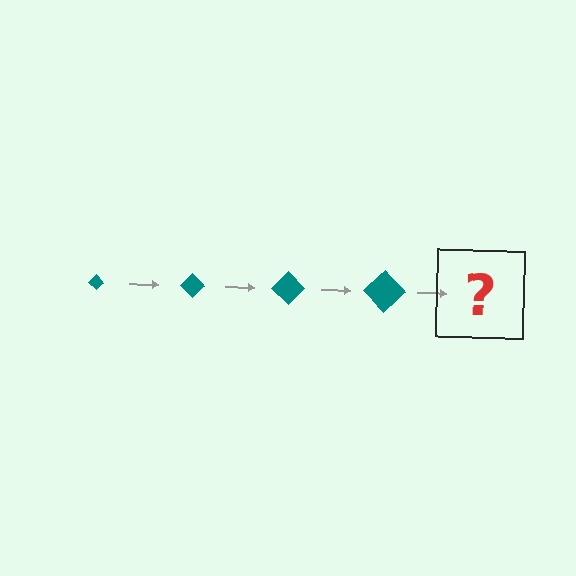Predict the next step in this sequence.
The next step is a teal diamond, larger than the previous one.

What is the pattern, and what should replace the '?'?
The pattern is that the diamond gets progressively larger each step. The '?' should be a teal diamond, larger than the previous one.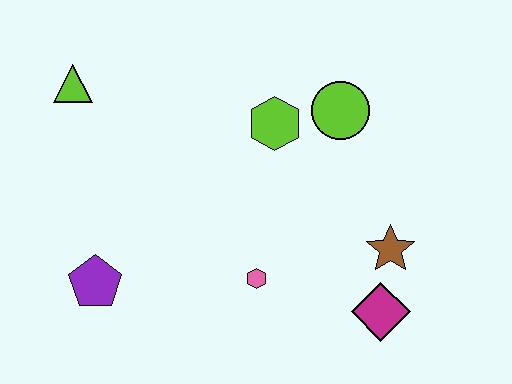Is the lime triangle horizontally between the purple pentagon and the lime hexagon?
No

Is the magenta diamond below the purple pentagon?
Yes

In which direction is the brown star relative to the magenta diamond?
The brown star is above the magenta diamond.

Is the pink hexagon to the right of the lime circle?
No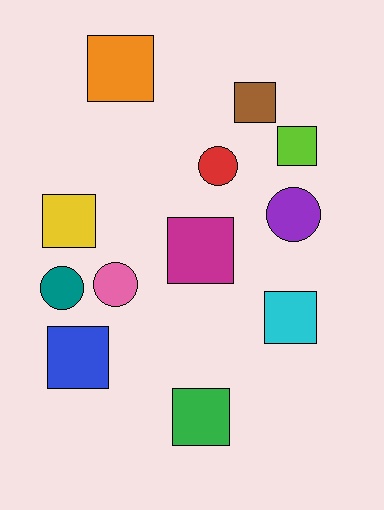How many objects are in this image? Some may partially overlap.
There are 12 objects.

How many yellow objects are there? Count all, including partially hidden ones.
There is 1 yellow object.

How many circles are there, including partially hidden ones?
There are 4 circles.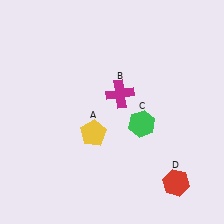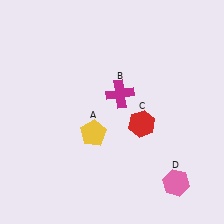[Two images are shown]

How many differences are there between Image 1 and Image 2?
There are 2 differences between the two images.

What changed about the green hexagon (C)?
In Image 1, C is green. In Image 2, it changed to red.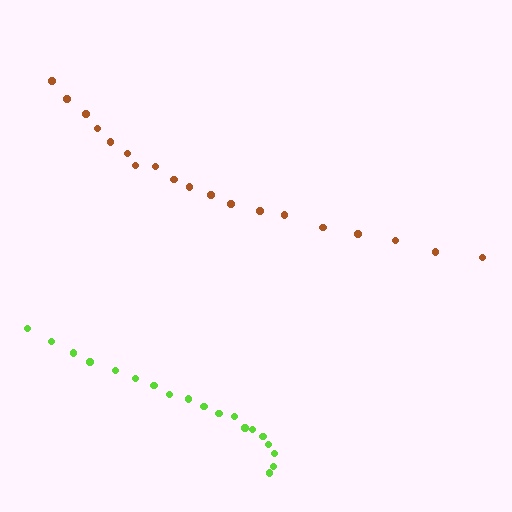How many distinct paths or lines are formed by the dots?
There are 2 distinct paths.